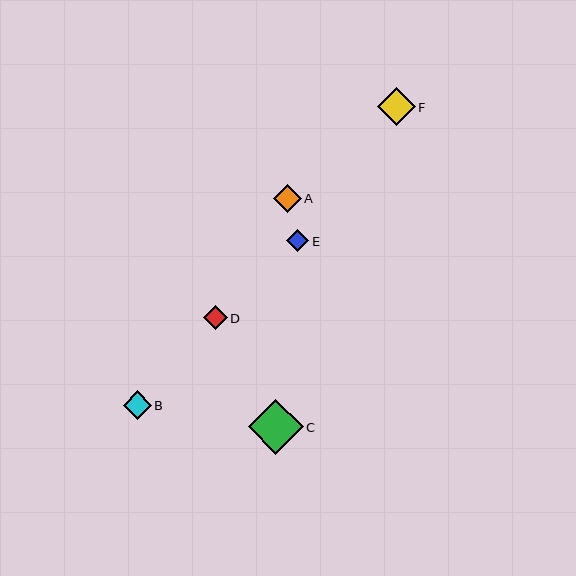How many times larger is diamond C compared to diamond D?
Diamond C is approximately 2.3 times the size of diamond D.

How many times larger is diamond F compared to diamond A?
Diamond F is approximately 1.4 times the size of diamond A.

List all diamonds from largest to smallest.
From largest to smallest: C, F, B, A, D, E.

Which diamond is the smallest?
Diamond E is the smallest with a size of approximately 22 pixels.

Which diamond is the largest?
Diamond C is the largest with a size of approximately 55 pixels.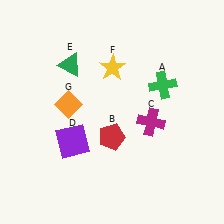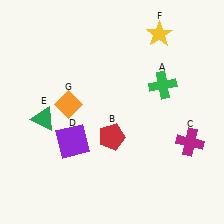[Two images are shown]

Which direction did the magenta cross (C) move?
The magenta cross (C) moved right.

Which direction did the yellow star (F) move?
The yellow star (F) moved right.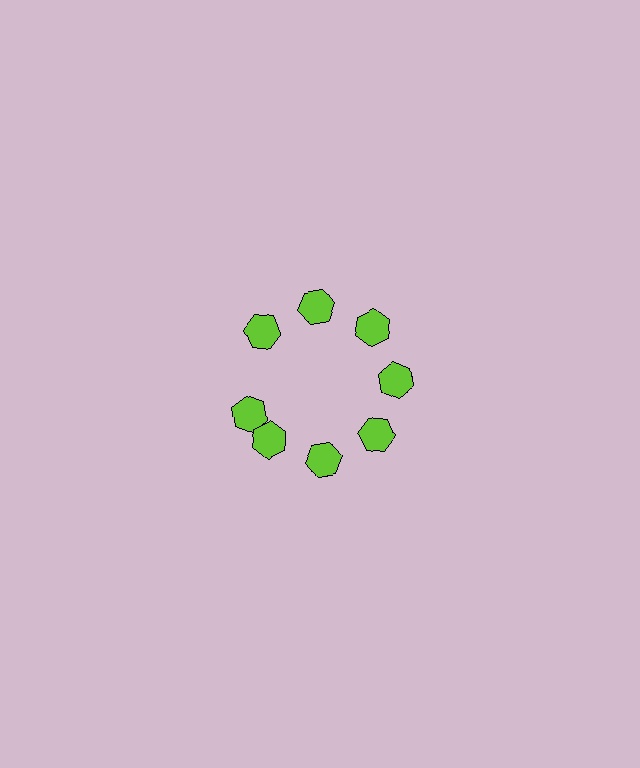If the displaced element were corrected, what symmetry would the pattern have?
It would have 8-fold rotational symmetry — the pattern would map onto itself every 45 degrees.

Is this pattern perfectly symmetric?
No. The 8 lime hexagons are arranged in a ring, but one element near the 9 o'clock position is rotated out of alignment along the ring, breaking the 8-fold rotational symmetry.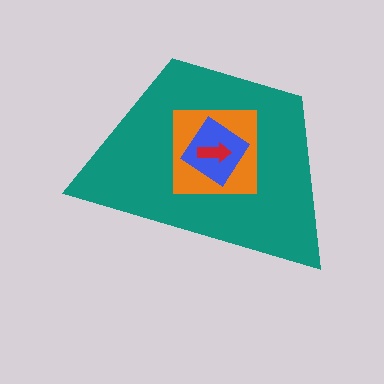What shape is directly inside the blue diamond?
The red arrow.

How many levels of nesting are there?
4.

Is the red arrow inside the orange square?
Yes.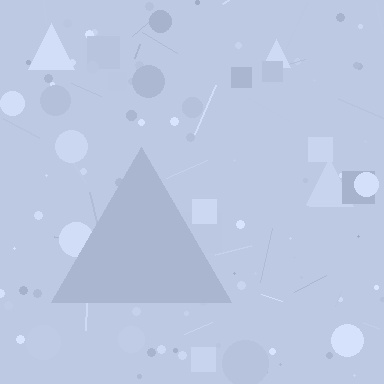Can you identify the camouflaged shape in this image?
The camouflaged shape is a triangle.